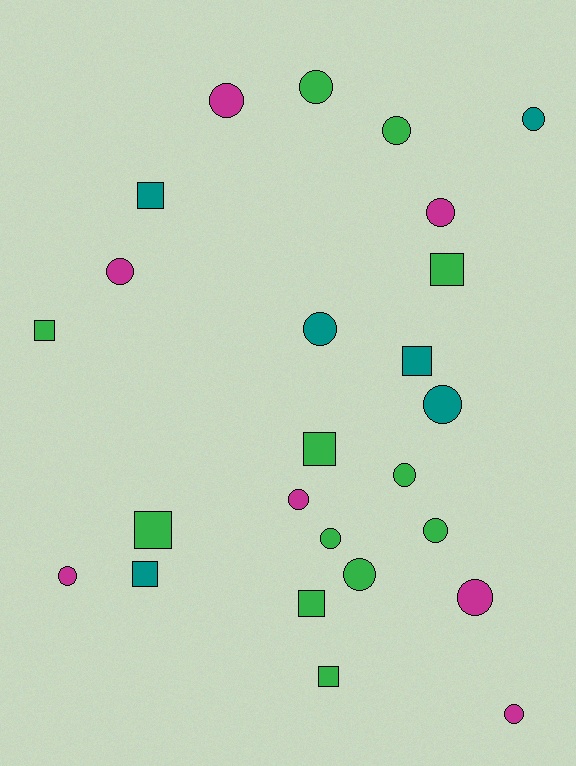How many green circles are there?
There are 6 green circles.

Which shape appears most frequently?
Circle, with 16 objects.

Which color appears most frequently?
Green, with 12 objects.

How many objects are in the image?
There are 25 objects.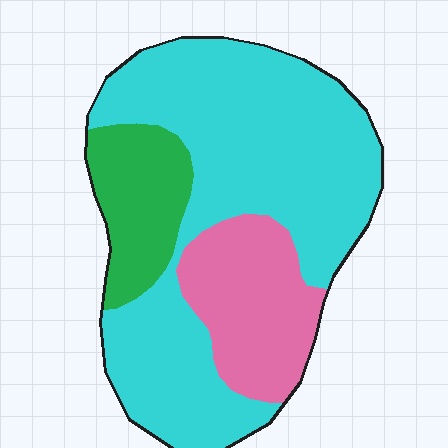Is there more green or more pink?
Pink.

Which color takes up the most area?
Cyan, at roughly 65%.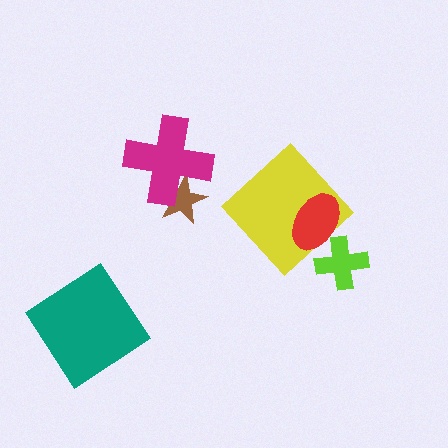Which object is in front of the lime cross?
The red ellipse is in front of the lime cross.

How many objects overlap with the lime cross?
1 object overlaps with the lime cross.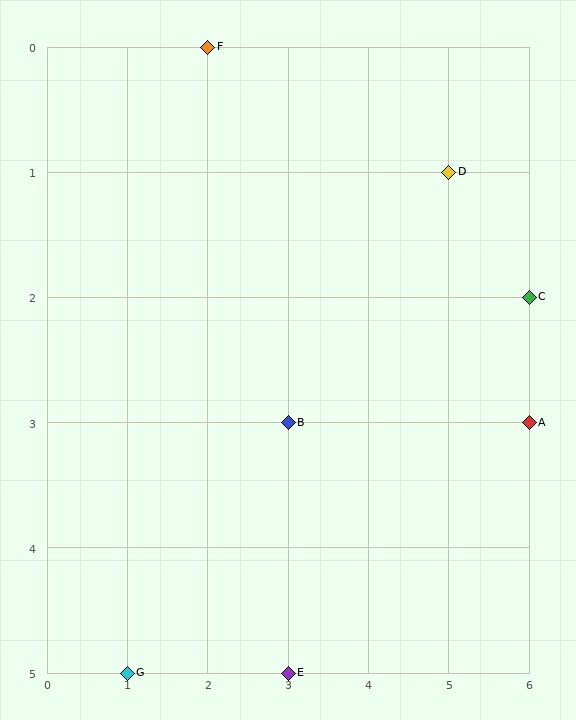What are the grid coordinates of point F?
Point F is at grid coordinates (2, 0).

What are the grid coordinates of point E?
Point E is at grid coordinates (3, 5).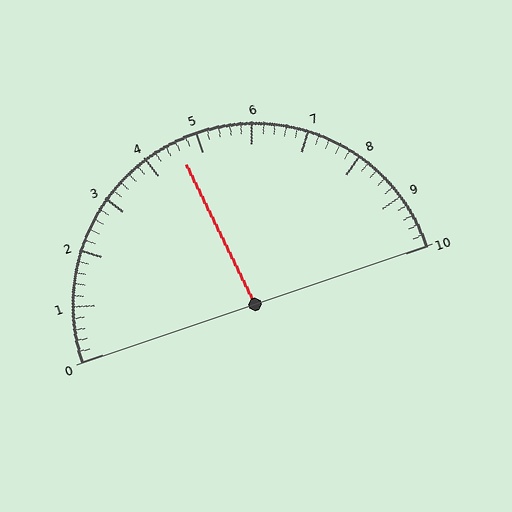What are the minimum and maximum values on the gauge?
The gauge ranges from 0 to 10.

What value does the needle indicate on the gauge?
The needle indicates approximately 4.6.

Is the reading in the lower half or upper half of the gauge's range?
The reading is in the lower half of the range (0 to 10).